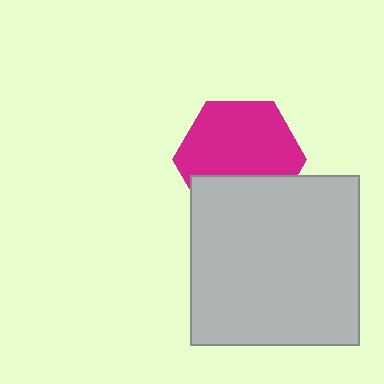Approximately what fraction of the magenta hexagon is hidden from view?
Roughly 32% of the magenta hexagon is hidden behind the light gray square.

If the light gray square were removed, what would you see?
You would see the complete magenta hexagon.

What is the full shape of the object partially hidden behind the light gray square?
The partially hidden object is a magenta hexagon.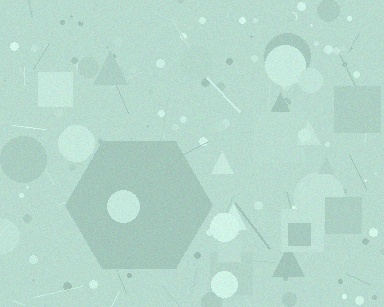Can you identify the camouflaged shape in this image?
The camouflaged shape is a hexagon.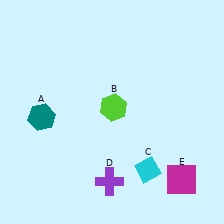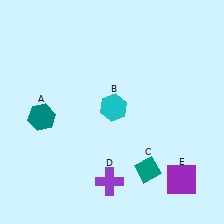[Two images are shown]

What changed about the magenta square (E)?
In Image 1, E is magenta. In Image 2, it changed to purple.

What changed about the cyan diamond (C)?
In Image 1, C is cyan. In Image 2, it changed to teal.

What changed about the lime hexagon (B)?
In Image 1, B is lime. In Image 2, it changed to cyan.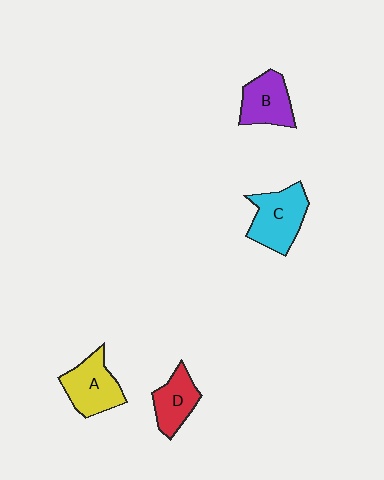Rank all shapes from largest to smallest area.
From largest to smallest: C (cyan), A (yellow), B (purple), D (red).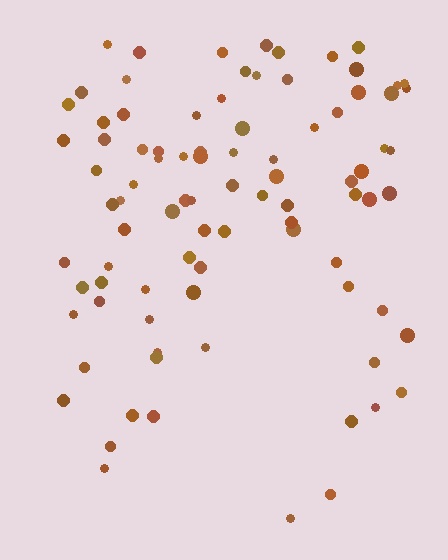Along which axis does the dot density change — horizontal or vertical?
Vertical.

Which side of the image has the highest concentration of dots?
The top.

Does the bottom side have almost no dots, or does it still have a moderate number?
Still a moderate number, just noticeably fewer than the top.